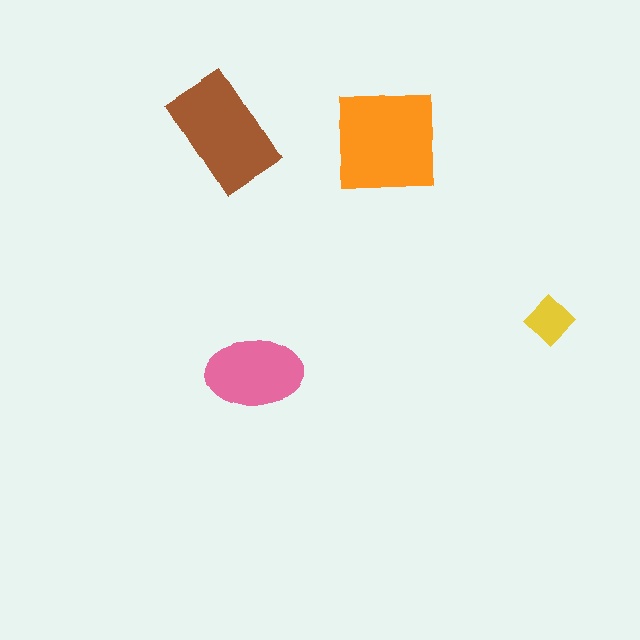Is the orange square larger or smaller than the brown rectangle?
Larger.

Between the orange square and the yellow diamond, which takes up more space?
The orange square.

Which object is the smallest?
The yellow diamond.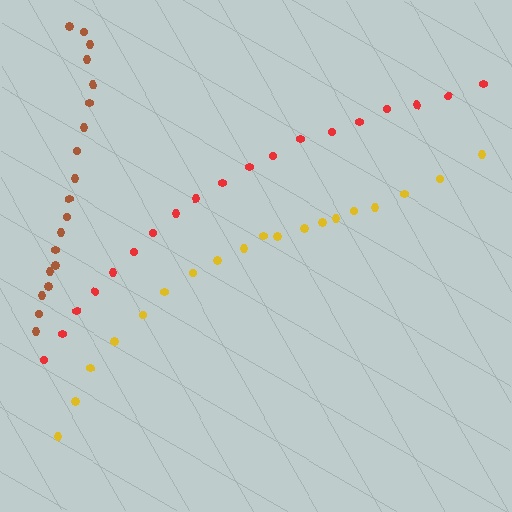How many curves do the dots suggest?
There are 3 distinct paths.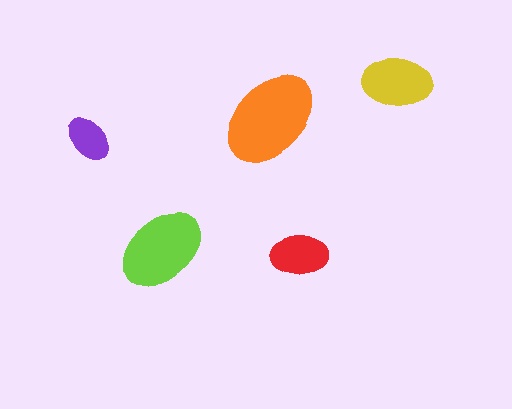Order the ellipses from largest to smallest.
the orange one, the lime one, the yellow one, the red one, the purple one.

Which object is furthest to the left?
The purple ellipse is leftmost.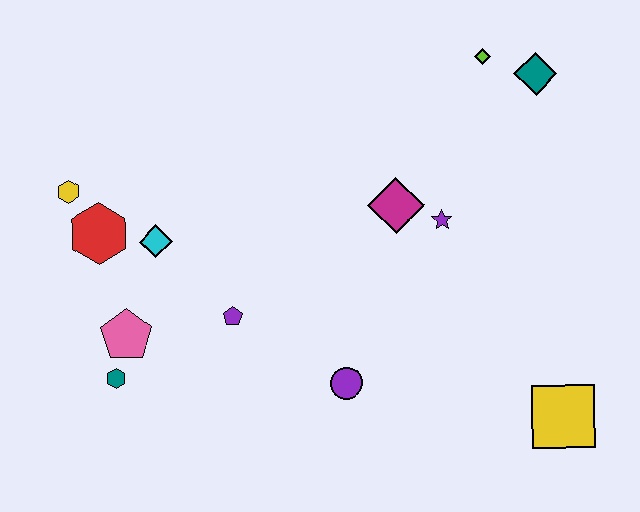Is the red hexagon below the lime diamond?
Yes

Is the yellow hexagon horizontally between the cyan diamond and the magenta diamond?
No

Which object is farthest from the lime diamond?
The teal hexagon is farthest from the lime diamond.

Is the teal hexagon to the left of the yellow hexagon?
No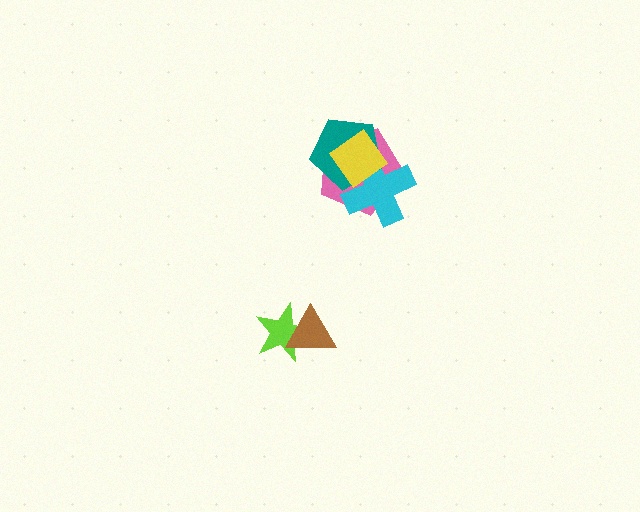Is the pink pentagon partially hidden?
Yes, it is partially covered by another shape.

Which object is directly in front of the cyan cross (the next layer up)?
The teal pentagon is directly in front of the cyan cross.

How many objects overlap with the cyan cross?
3 objects overlap with the cyan cross.